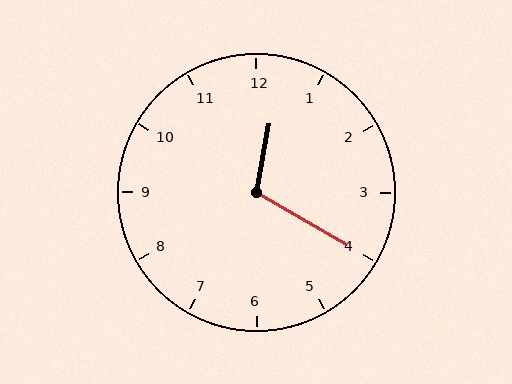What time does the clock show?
12:20.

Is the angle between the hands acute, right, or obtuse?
It is obtuse.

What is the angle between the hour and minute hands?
Approximately 110 degrees.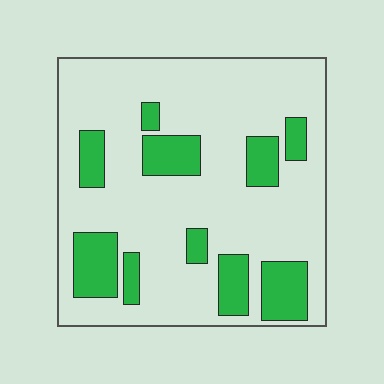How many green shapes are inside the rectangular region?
10.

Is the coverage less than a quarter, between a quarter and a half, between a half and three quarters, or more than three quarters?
Less than a quarter.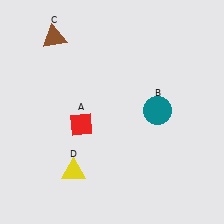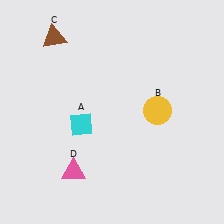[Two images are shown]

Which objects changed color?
A changed from red to cyan. B changed from teal to yellow. D changed from yellow to pink.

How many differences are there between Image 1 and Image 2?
There are 3 differences between the two images.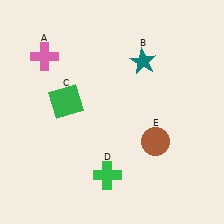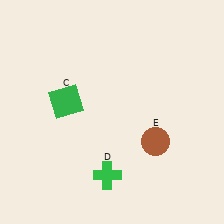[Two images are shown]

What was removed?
The pink cross (A), the teal star (B) were removed in Image 2.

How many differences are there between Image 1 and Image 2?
There are 2 differences between the two images.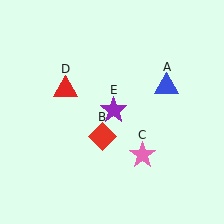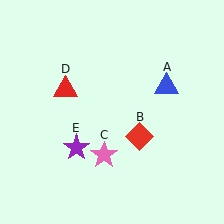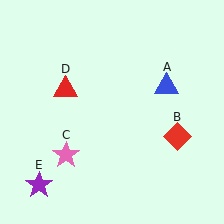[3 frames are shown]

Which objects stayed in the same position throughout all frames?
Blue triangle (object A) and red triangle (object D) remained stationary.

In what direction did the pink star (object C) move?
The pink star (object C) moved left.